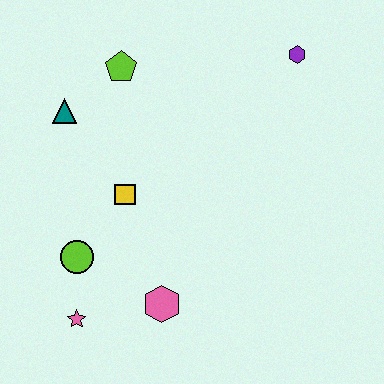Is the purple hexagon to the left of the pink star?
No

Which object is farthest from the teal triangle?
The purple hexagon is farthest from the teal triangle.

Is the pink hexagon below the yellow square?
Yes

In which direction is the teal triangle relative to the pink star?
The teal triangle is above the pink star.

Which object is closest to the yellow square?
The lime circle is closest to the yellow square.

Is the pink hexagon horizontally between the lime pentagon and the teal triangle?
No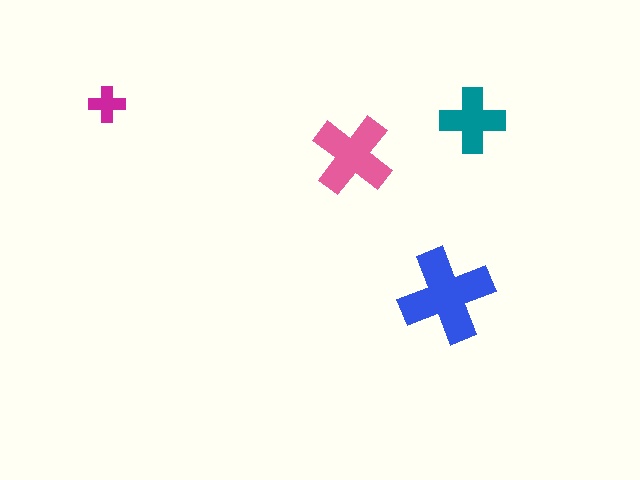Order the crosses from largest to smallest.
the blue one, the pink one, the teal one, the magenta one.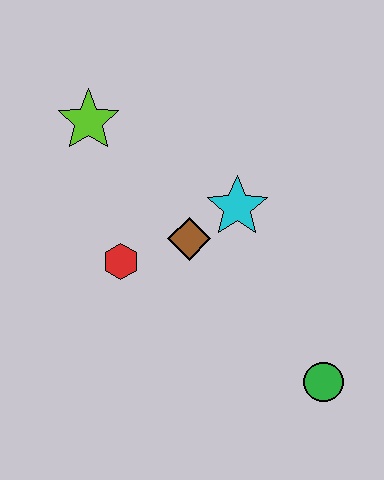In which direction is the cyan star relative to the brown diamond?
The cyan star is to the right of the brown diamond.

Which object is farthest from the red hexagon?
The green circle is farthest from the red hexagon.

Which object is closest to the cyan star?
The brown diamond is closest to the cyan star.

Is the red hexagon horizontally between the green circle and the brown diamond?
No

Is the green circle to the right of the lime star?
Yes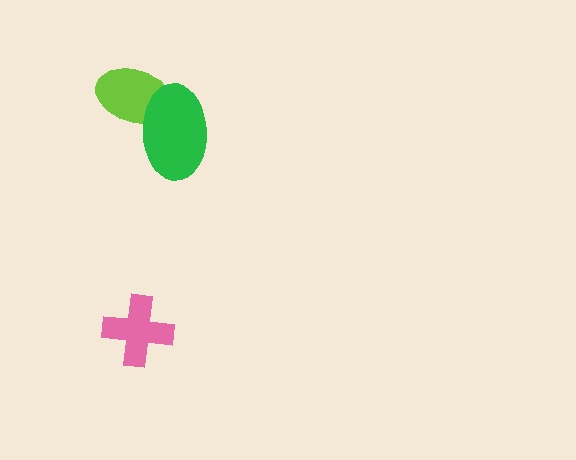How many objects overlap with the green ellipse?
1 object overlaps with the green ellipse.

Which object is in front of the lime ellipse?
The green ellipse is in front of the lime ellipse.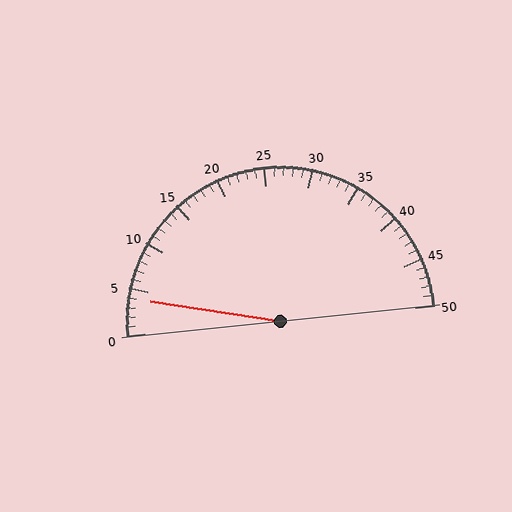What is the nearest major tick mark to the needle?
The nearest major tick mark is 5.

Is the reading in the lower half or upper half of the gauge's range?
The reading is in the lower half of the range (0 to 50).